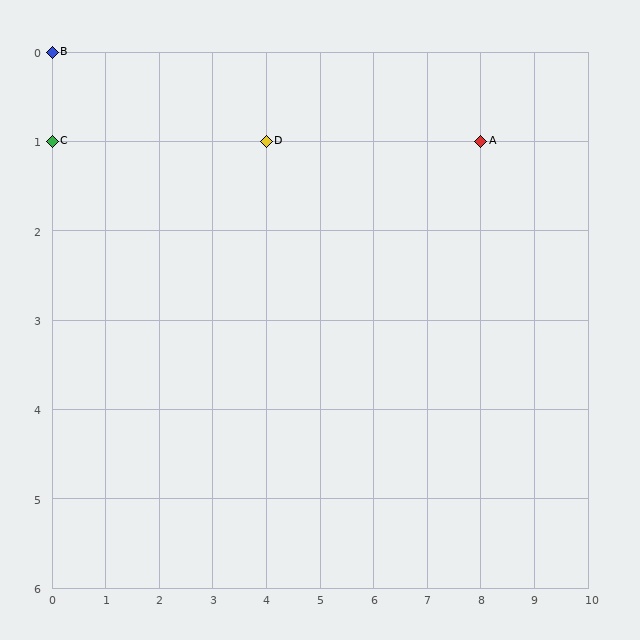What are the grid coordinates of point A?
Point A is at grid coordinates (8, 1).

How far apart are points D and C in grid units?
Points D and C are 4 columns apart.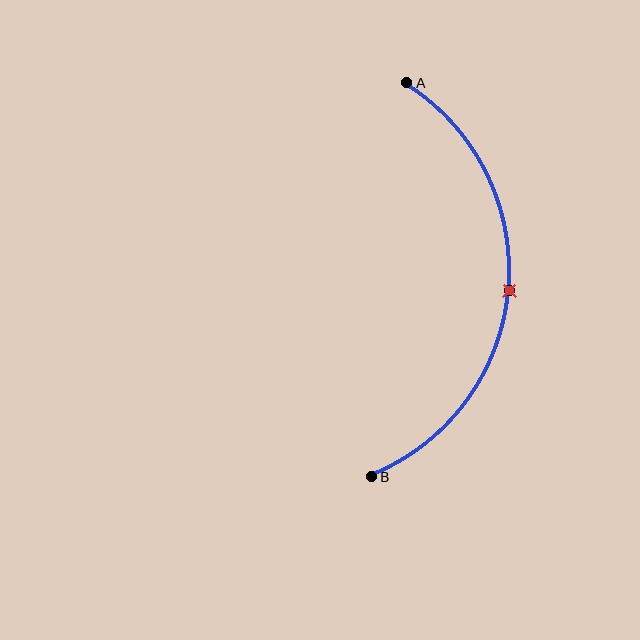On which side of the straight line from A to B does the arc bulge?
The arc bulges to the right of the straight line connecting A and B.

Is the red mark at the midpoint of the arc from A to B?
Yes. The red mark lies on the arc at equal arc-length from both A and B — it is the arc midpoint.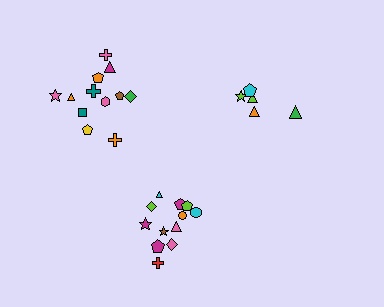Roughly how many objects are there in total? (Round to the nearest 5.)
Roughly 30 objects in total.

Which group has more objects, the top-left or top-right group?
The top-left group.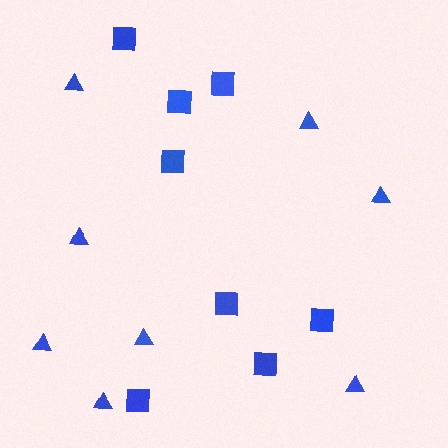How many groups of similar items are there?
There are 2 groups: one group of squares (8) and one group of triangles (8).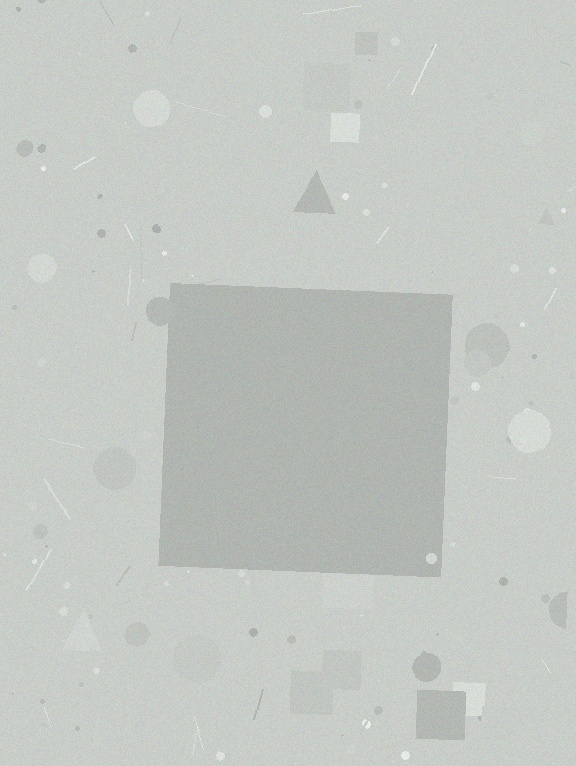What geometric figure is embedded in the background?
A square is embedded in the background.